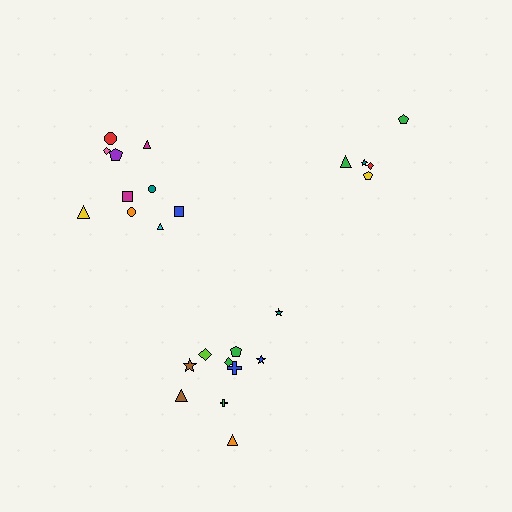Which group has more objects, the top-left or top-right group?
The top-left group.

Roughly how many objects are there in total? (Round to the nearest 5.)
Roughly 25 objects in total.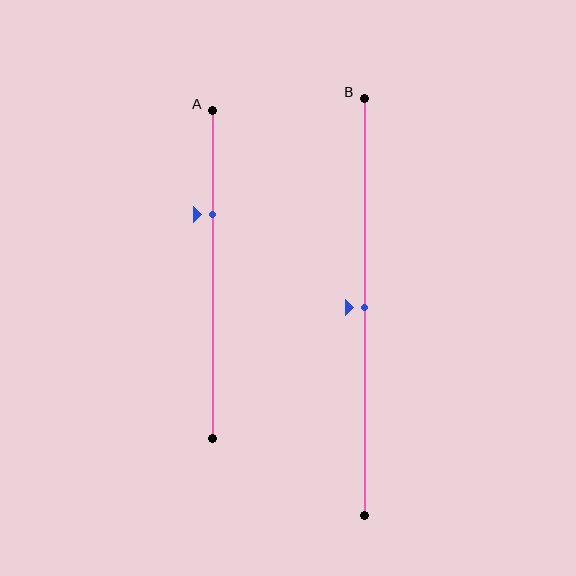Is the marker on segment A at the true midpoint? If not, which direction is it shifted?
No, the marker on segment A is shifted upward by about 18% of the segment length.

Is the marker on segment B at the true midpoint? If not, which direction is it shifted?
Yes, the marker on segment B is at the true midpoint.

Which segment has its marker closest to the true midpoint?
Segment B has its marker closest to the true midpoint.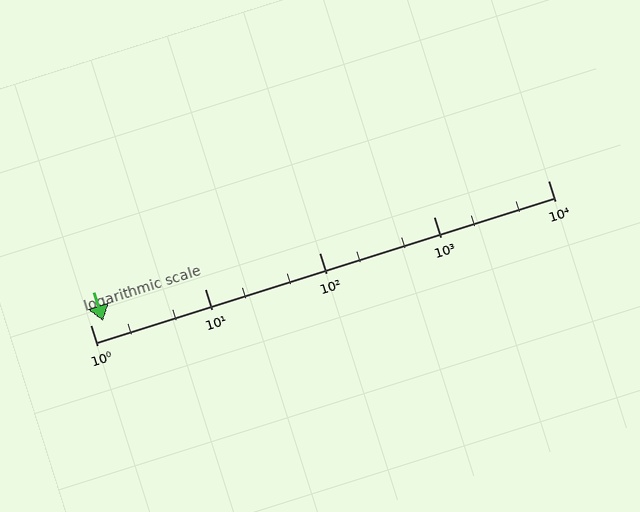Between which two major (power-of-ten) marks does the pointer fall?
The pointer is between 1 and 10.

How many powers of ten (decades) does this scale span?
The scale spans 4 decades, from 1 to 10000.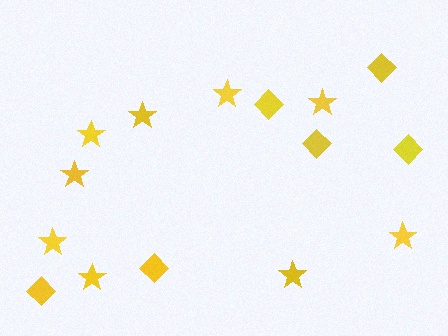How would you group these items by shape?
There are 2 groups: one group of stars (9) and one group of diamonds (6).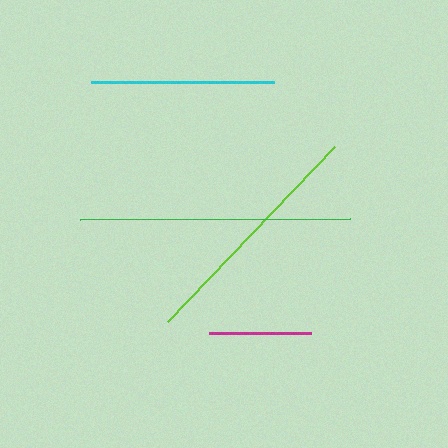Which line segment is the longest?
The green line is the longest at approximately 270 pixels.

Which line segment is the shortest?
The magenta line is the shortest at approximately 102 pixels.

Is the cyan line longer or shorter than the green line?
The green line is longer than the cyan line.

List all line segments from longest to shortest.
From longest to shortest: green, lime, cyan, magenta.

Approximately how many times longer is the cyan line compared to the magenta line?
The cyan line is approximately 1.8 times the length of the magenta line.